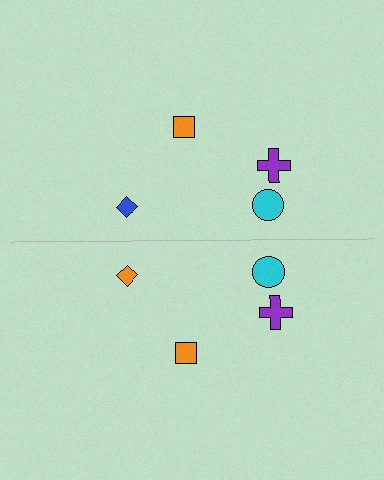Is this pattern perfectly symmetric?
No, the pattern is not perfectly symmetric. The orange diamond on the bottom side breaks the symmetry — its mirror counterpart is blue.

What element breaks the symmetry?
The orange diamond on the bottom side breaks the symmetry — its mirror counterpart is blue.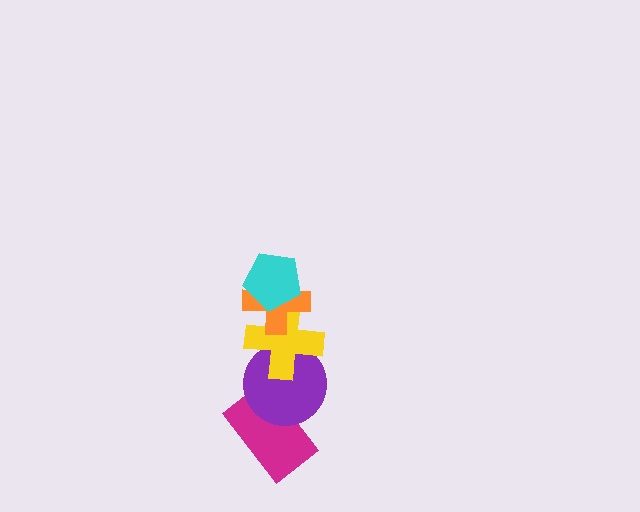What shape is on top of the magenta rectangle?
The purple circle is on top of the magenta rectangle.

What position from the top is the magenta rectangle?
The magenta rectangle is 5th from the top.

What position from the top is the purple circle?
The purple circle is 4th from the top.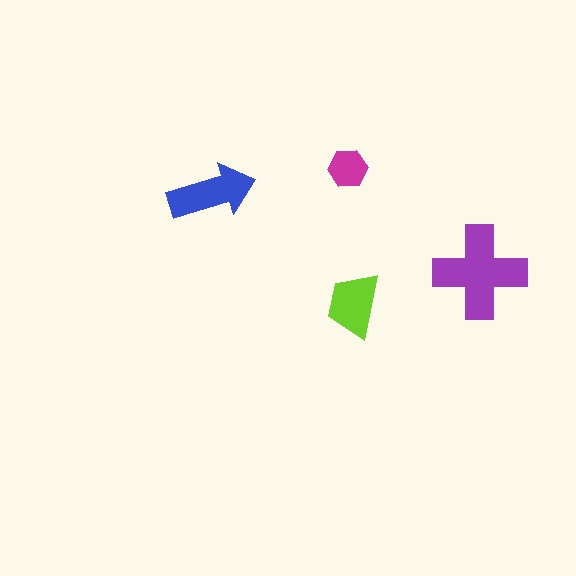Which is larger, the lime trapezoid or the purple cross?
The purple cross.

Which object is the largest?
The purple cross.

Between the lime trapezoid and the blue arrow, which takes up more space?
The blue arrow.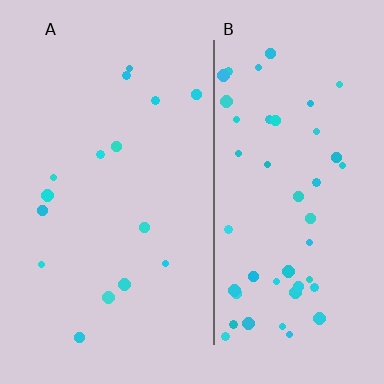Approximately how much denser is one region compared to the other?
Approximately 3.1× — region B over region A.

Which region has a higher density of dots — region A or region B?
B (the right).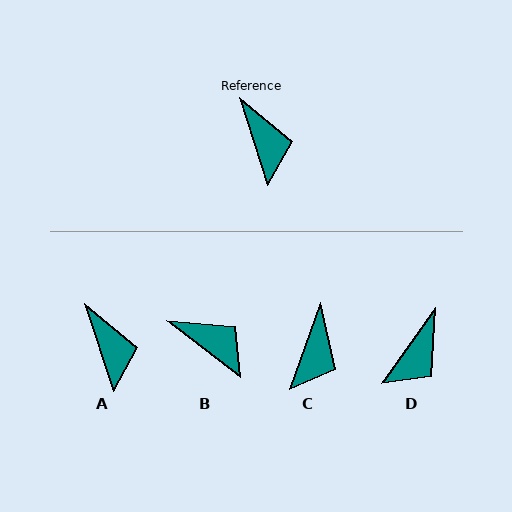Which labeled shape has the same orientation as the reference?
A.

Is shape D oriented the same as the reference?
No, it is off by about 54 degrees.